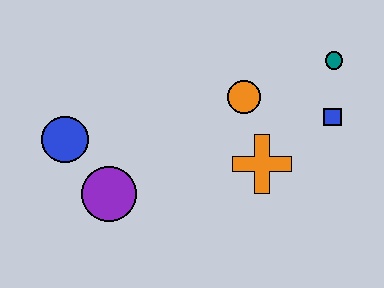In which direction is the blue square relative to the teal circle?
The blue square is below the teal circle.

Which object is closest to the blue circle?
The purple circle is closest to the blue circle.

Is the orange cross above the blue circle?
No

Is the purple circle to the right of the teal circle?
No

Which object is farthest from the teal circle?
The blue circle is farthest from the teal circle.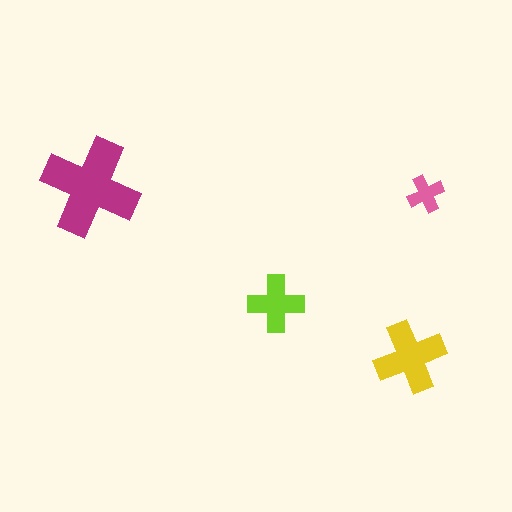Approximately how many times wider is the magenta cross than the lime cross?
About 1.5 times wider.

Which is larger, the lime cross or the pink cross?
The lime one.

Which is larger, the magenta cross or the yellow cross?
The magenta one.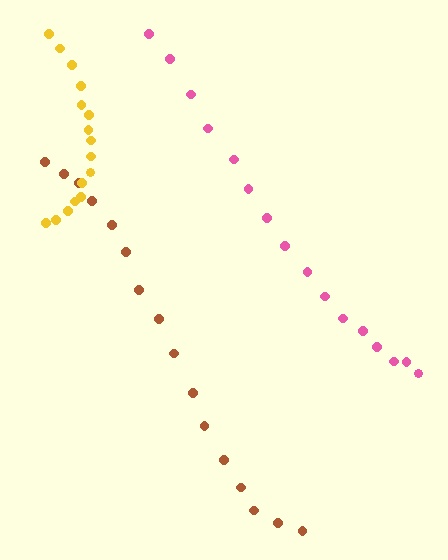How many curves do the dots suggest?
There are 3 distinct paths.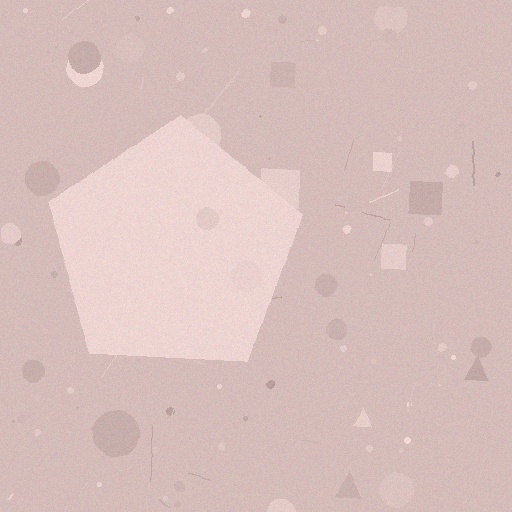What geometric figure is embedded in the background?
A pentagon is embedded in the background.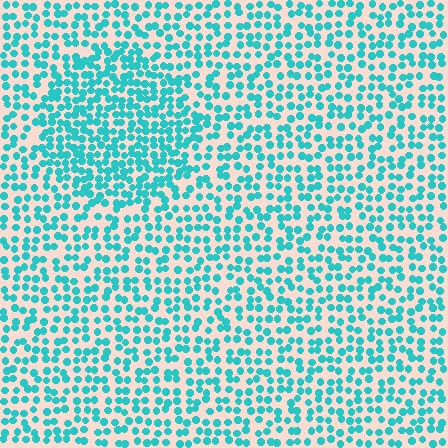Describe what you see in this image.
The image contains small cyan elements arranged at two different densities. A circle-shaped region is visible where the elements are more densely packed than the surrounding area.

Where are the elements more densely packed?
The elements are more densely packed inside the circle boundary.